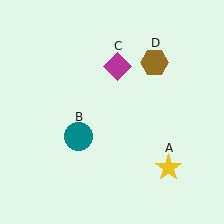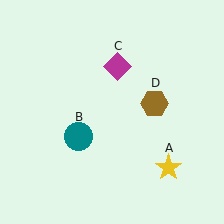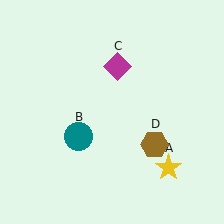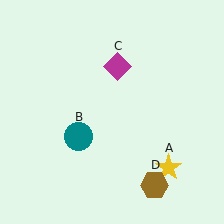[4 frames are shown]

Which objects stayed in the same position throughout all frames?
Yellow star (object A) and teal circle (object B) and magenta diamond (object C) remained stationary.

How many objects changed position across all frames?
1 object changed position: brown hexagon (object D).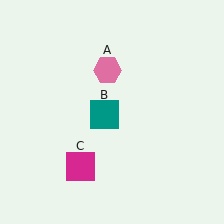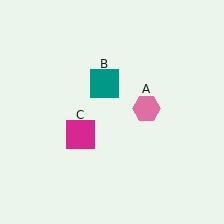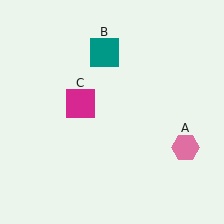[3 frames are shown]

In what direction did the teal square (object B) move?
The teal square (object B) moved up.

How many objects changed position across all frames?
3 objects changed position: pink hexagon (object A), teal square (object B), magenta square (object C).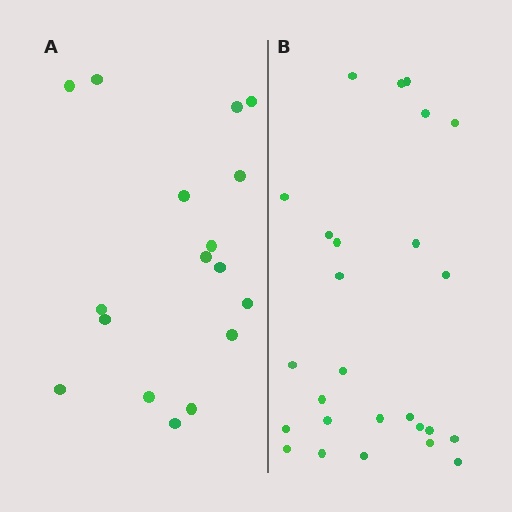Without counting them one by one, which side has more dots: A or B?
Region B (the right region) has more dots.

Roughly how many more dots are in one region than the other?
Region B has roughly 8 or so more dots than region A.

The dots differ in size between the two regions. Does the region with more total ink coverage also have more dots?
No. Region A has more total ink coverage because its dots are larger, but region B actually contains more individual dots. Total area can be misleading — the number of items is what matters here.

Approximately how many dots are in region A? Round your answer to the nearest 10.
About 20 dots. (The exact count is 17, which rounds to 20.)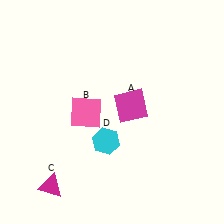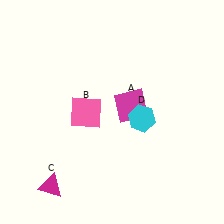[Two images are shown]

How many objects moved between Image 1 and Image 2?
1 object moved between the two images.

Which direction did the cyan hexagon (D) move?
The cyan hexagon (D) moved right.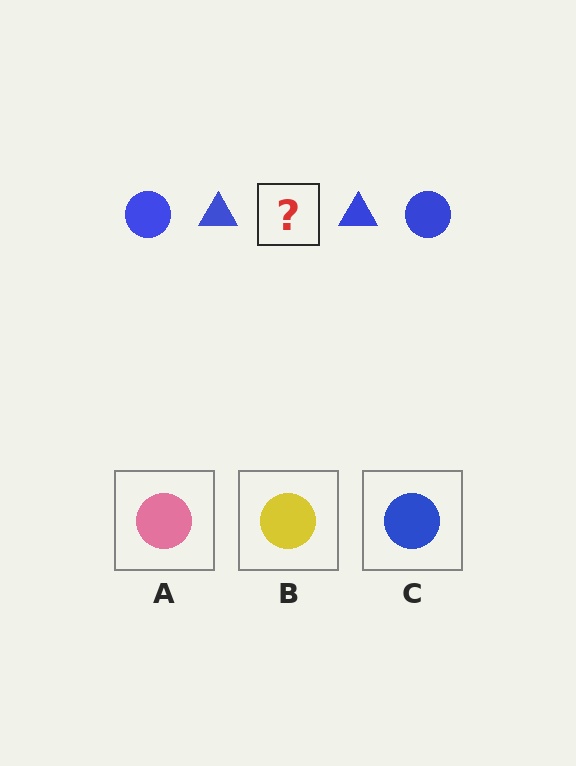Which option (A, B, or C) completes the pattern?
C.